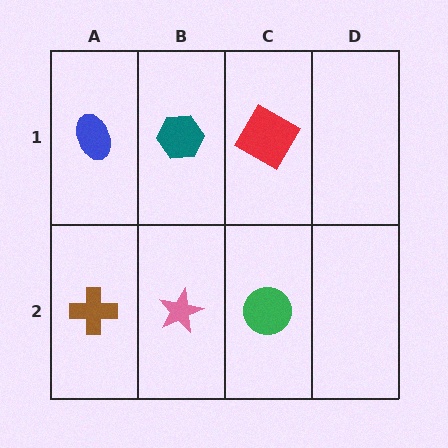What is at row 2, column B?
A pink star.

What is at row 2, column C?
A green circle.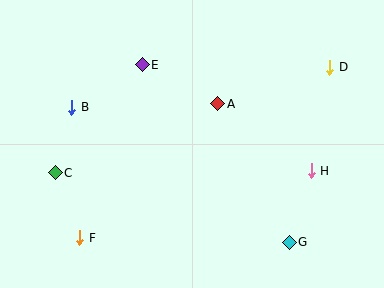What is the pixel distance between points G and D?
The distance between G and D is 180 pixels.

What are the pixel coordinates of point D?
Point D is at (330, 67).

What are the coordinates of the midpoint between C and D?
The midpoint between C and D is at (193, 120).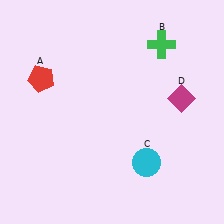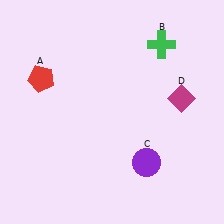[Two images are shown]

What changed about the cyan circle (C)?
In Image 1, C is cyan. In Image 2, it changed to purple.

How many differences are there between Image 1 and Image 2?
There is 1 difference between the two images.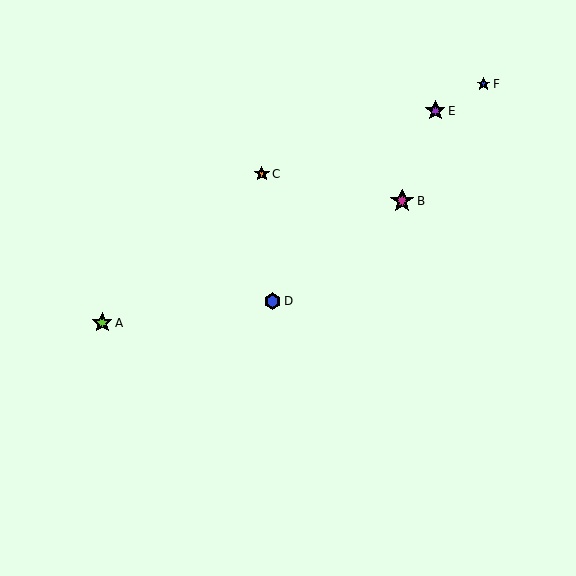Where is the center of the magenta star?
The center of the magenta star is at (402, 201).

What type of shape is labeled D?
Shape D is a blue hexagon.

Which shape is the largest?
The magenta star (labeled B) is the largest.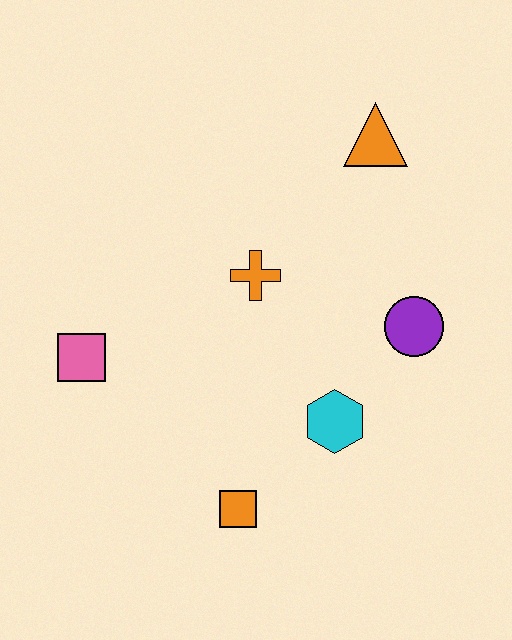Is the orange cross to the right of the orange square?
Yes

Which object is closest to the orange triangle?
The orange cross is closest to the orange triangle.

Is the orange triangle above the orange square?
Yes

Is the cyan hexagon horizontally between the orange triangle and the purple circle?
No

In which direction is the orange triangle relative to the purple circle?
The orange triangle is above the purple circle.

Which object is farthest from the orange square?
The orange triangle is farthest from the orange square.